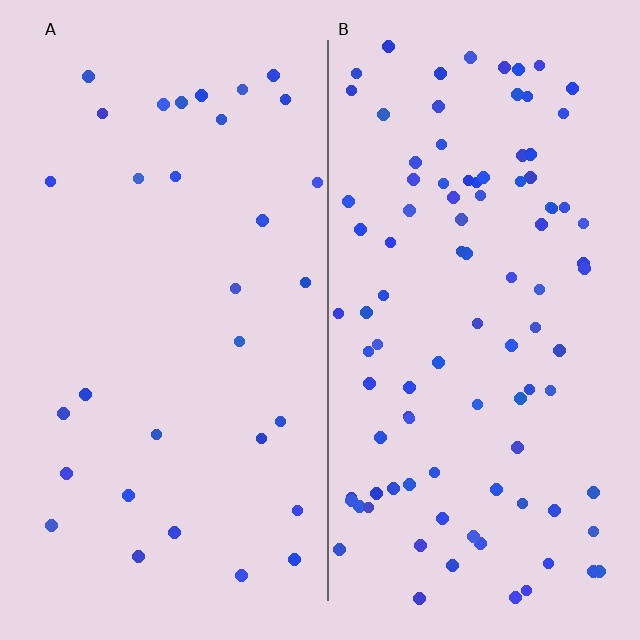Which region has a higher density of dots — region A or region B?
B (the right).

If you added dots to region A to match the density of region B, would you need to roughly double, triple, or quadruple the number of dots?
Approximately triple.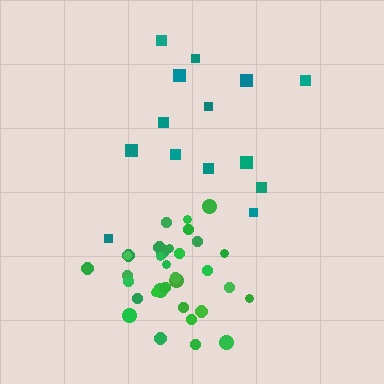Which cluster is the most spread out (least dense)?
Teal.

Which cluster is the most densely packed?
Green.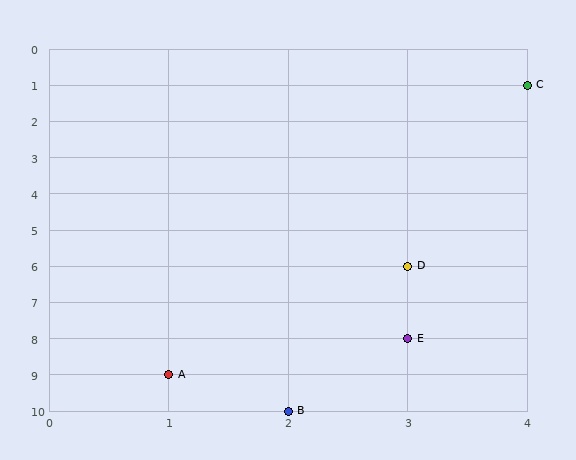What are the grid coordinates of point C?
Point C is at grid coordinates (4, 1).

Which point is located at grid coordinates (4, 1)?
Point C is at (4, 1).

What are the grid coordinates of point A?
Point A is at grid coordinates (1, 9).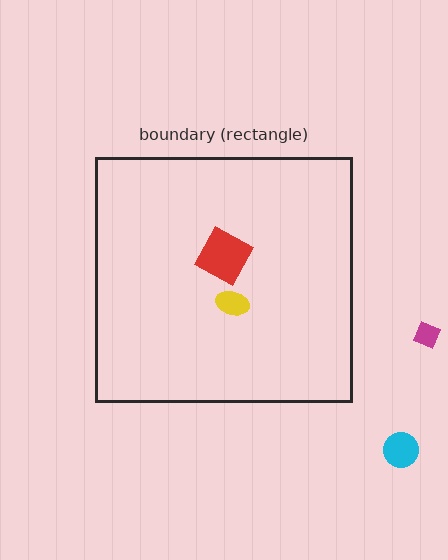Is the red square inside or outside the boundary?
Inside.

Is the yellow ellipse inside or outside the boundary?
Inside.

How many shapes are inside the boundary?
2 inside, 2 outside.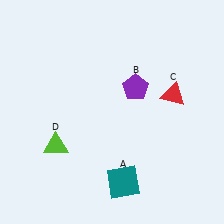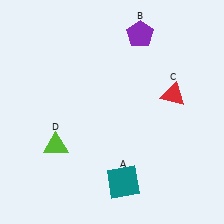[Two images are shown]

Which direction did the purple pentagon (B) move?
The purple pentagon (B) moved up.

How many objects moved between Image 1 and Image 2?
1 object moved between the two images.